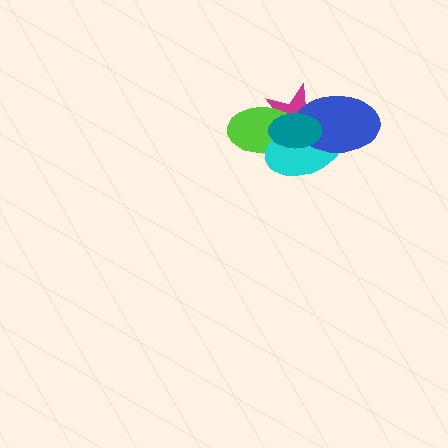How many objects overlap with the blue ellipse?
3 objects overlap with the blue ellipse.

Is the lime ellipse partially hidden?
Yes, it is partially covered by another shape.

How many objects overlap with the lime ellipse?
3 objects overlap with the lime ellipse.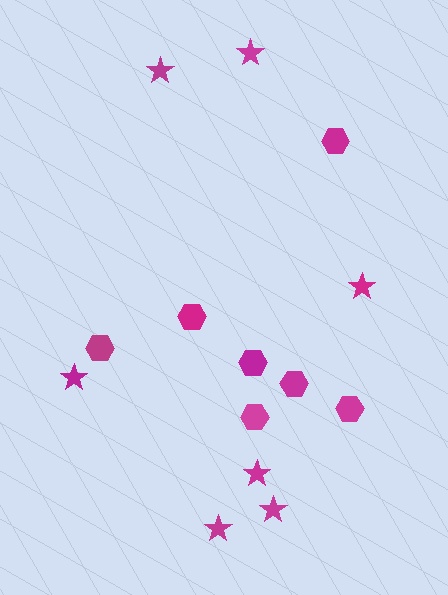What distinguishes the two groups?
There are 2 groups: one group of stars (7) and one group of hexagons (7).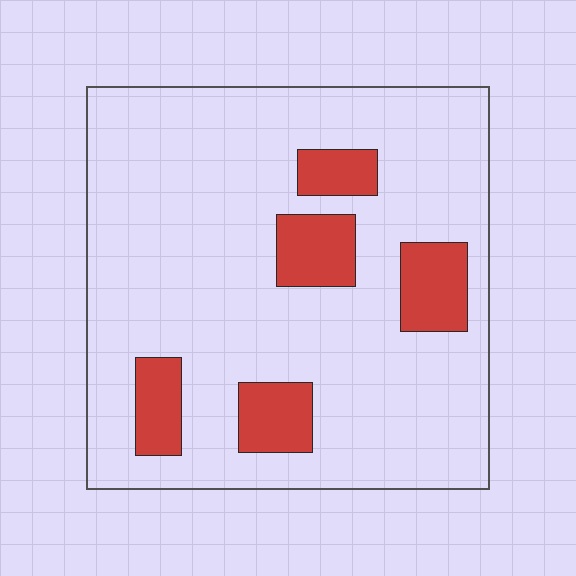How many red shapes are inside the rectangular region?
5.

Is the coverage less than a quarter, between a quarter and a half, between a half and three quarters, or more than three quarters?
Less than a quarter.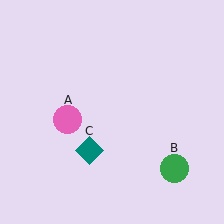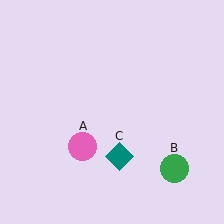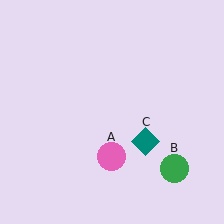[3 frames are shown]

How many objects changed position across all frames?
2 objects changed position: pink circle (object A), teal diamond (object C).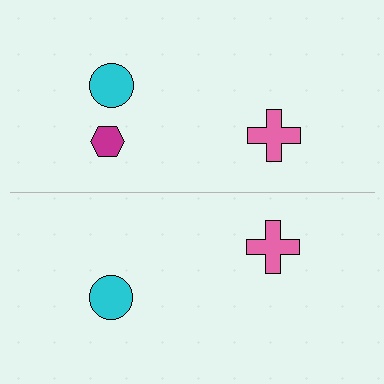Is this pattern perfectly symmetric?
No, the pattern is not perfectly symmetric. A magenta hexagon is missing from the bottom side.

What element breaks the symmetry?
A magenta hexagon is missing from the bottom side.